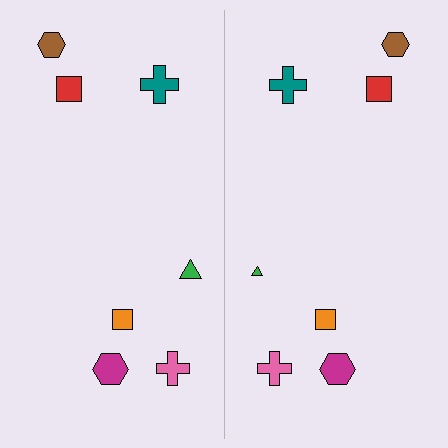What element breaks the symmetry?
The green triangle on the right side has a different size than its mirror counterpart.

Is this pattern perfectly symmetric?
No, the pattern is not perfectly symmetric. The green triangle on the right side has a different size than its mirror counterpart.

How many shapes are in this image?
There are 14 shapes in this image.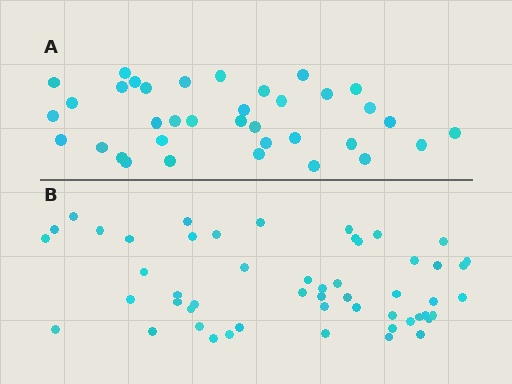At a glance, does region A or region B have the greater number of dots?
Region B (the bottom region) has more dots.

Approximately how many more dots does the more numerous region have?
Region B has approximately 15 more dots than region A.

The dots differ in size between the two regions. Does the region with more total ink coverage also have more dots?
No. Region A has more total ink coverage because its dots are larger, but region B actually contains more individual dots. Total area can be misleading — the number of items is what matters here.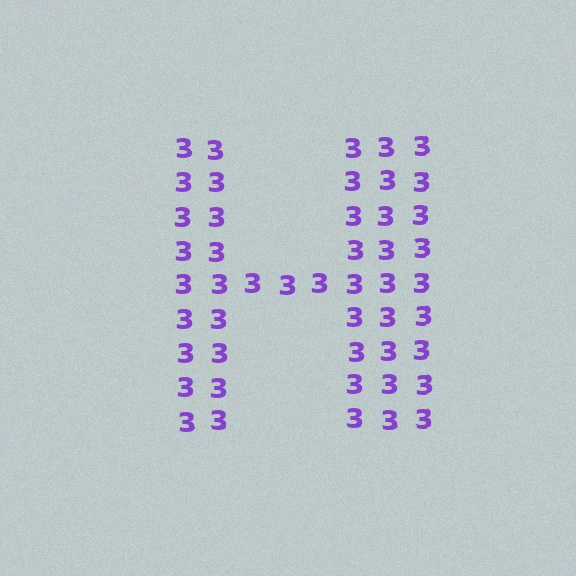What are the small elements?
The small elements are digit 3's.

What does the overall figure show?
The overall figure shows the letter H.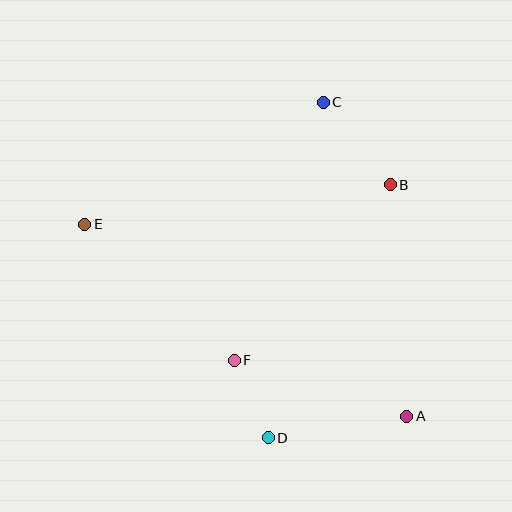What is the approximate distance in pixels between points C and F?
The distance between C and F is approximately 273 pixels.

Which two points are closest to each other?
Points D and F are closest to each other.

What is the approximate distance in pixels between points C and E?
The distance between C and E is approximately 268 pixels.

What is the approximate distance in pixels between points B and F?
The distance between B and F is approximately 235 pixels.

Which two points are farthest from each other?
Points A and E are farthest from each other.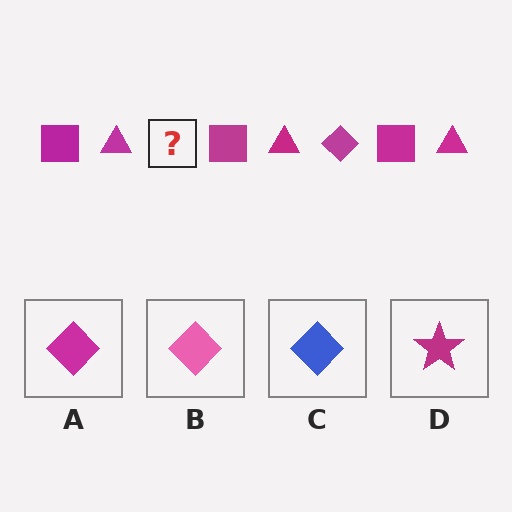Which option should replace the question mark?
Option A.